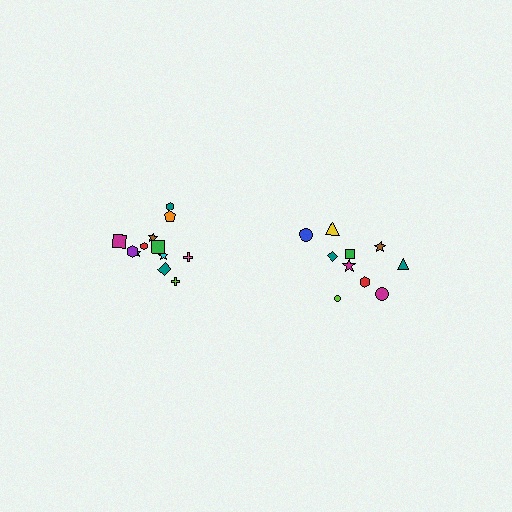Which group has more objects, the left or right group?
The left group.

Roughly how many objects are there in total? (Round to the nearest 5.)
Roughly 20 objects in total.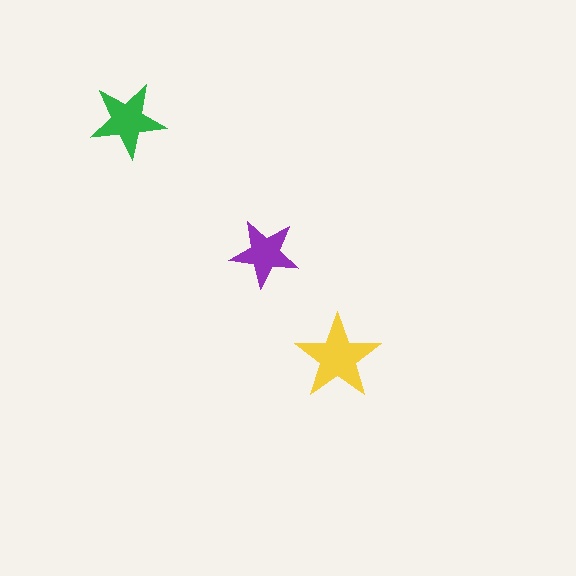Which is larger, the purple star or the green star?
The green one.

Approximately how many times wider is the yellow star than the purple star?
About 1.5 times wider.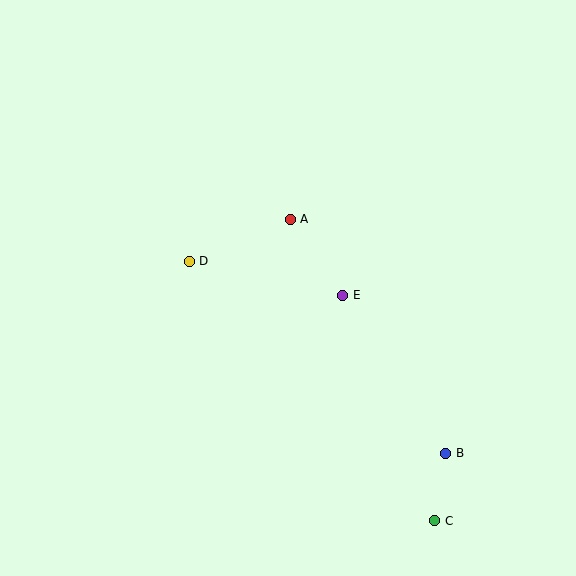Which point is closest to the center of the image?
Point E at (343, 295) is closest to the center.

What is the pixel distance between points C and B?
The distance between C and B is 68 pixels.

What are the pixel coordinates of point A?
Point A is at (290, 219).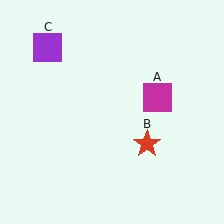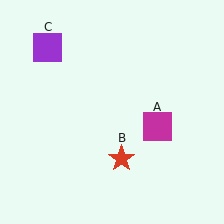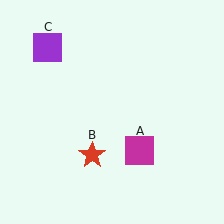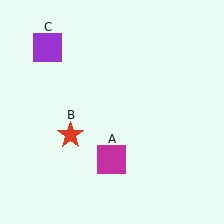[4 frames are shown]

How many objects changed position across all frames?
2 objects changed position: magenta square (object A), red star (object B).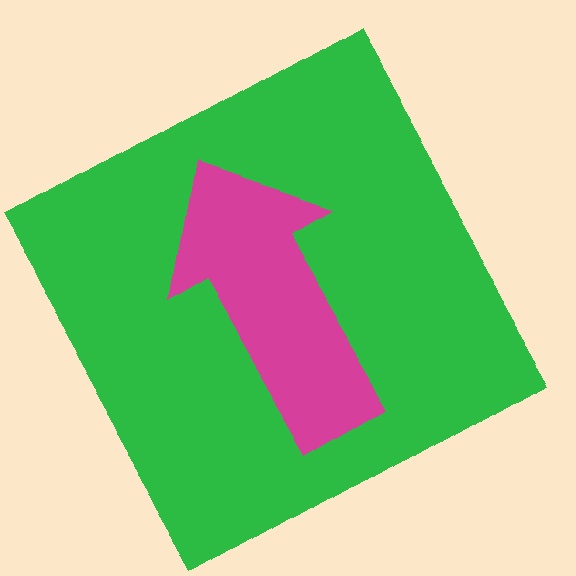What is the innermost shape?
The magenta arrow.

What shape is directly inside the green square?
The magenta arrow.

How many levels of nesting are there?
2.